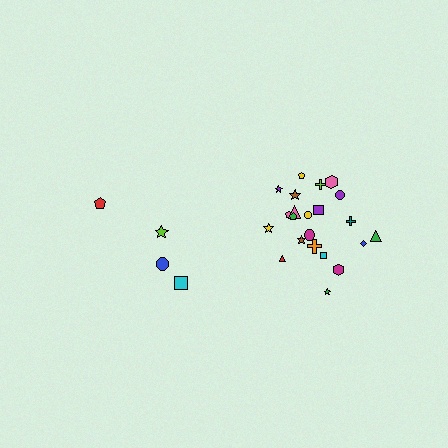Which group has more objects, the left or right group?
The right group.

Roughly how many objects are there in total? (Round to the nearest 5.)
Roughly 25 objects in total.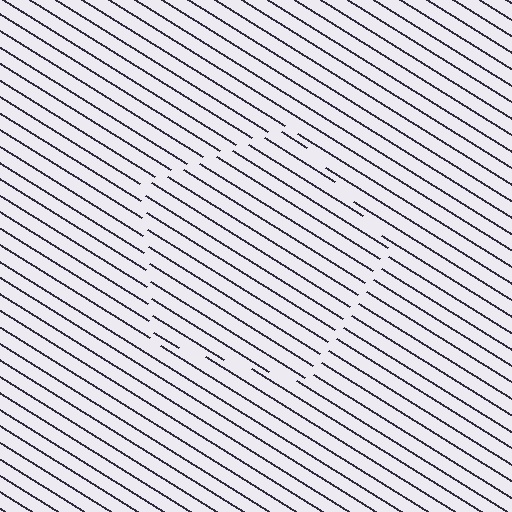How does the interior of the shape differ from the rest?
The interior of the shape contains the same grating, shifted by half a period — the contour is defined by the phase discontinuity where line-ends from the inner and outer gratings abut.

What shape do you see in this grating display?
An illusory pentagon. The interior of the shape contains the same grating, shifted by half a period — the contour is defined by the phase discontinuity where line-ends from the inner and outer gratings abut.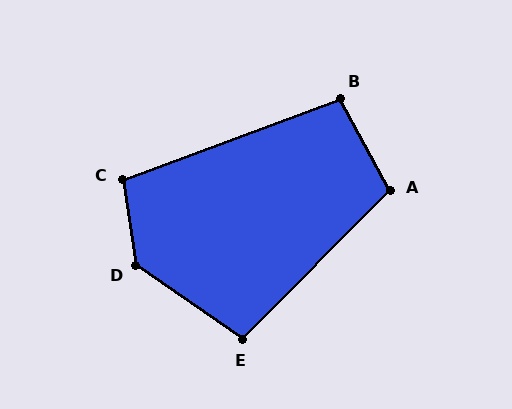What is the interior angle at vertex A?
Approximately 107 degrees (obtuse).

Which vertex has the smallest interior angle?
B, at approximately 98 degrees.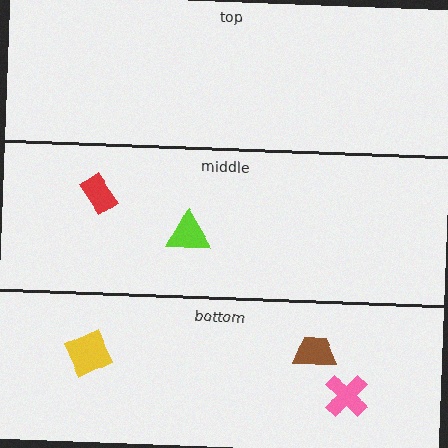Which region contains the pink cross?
The bottom region.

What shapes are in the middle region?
The lime triangle, the red rectangle.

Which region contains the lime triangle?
The middle region.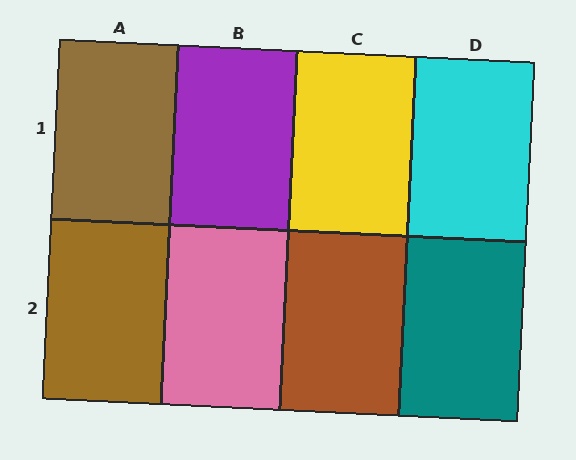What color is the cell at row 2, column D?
Teal.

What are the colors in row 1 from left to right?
Brown, purple, yellow, cyan.